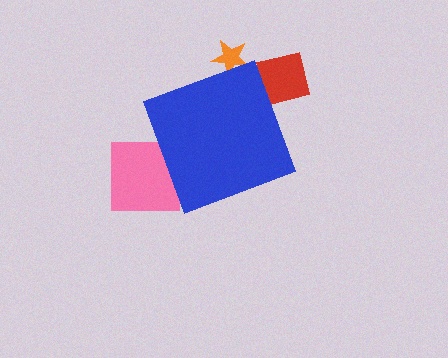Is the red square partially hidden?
Yes, the red square is partially hidden behind the blue diamond.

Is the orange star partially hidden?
Yes, the orange star is partially hidden behind the blue diamond.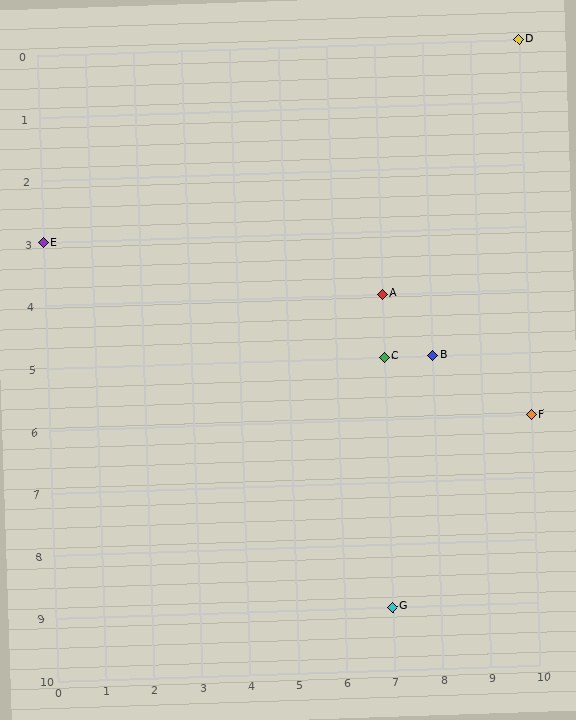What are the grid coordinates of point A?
Point A is at grid coordinates (7, 4).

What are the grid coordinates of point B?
Point B is at grid coordinates (8, 5).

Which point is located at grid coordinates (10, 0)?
Point D is at (10, 0).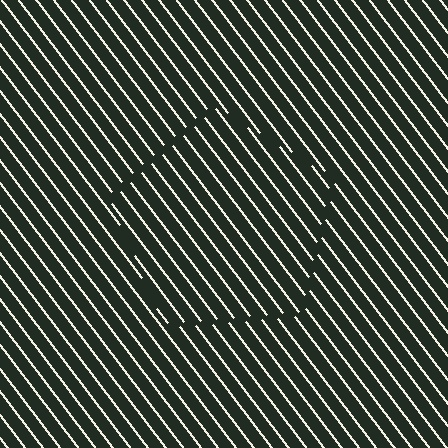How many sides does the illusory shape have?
5 sides — the line-ends trace a pentagon.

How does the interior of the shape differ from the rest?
The interior of the shape contains the same grating, shifted by half a period — the contour is defined by the phase discontinuity where line-ends from the inner and outer gratings abut.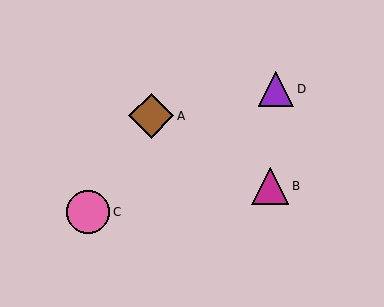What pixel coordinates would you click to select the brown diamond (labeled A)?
Click at (151, 116) to select the brown diamond A.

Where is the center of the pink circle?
The center of the pink circle is at (88, 212).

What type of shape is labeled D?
Shape D is a purple triangle.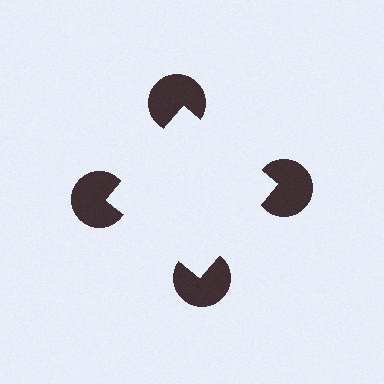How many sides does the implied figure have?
4 sides.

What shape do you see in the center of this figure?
An illusory square — its edges are inferred from the aligned wedge cuts in the pac-man discs, not physically drawn.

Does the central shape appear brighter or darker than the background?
It typically appears slightly brighter than the background, even though no actual brightness change is drawn.